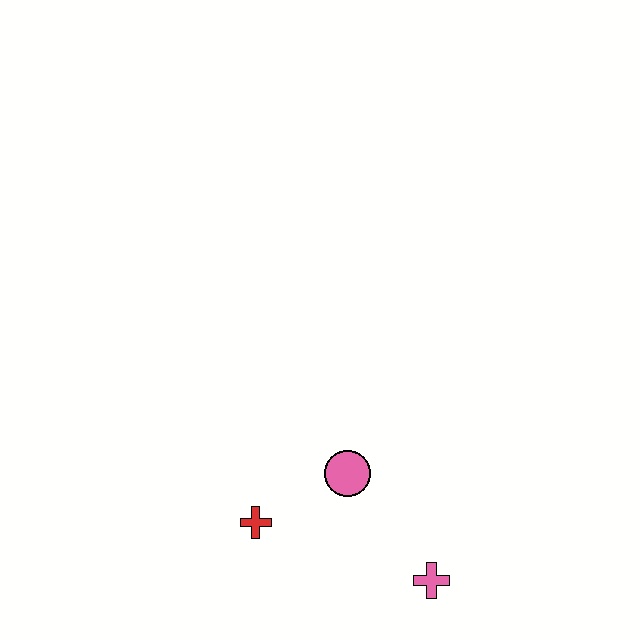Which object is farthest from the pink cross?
The red cross is farthest from the pink cross.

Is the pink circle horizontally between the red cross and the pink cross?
Yes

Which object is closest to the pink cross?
The pink circle is closest to the pink cross.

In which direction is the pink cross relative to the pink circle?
The pink cross is below the pink circle.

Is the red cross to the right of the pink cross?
No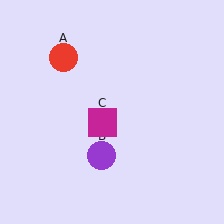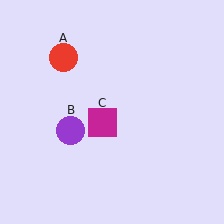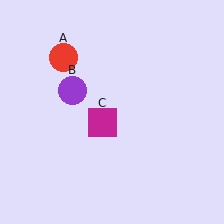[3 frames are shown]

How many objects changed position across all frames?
1 object changed position: purple circle (object B).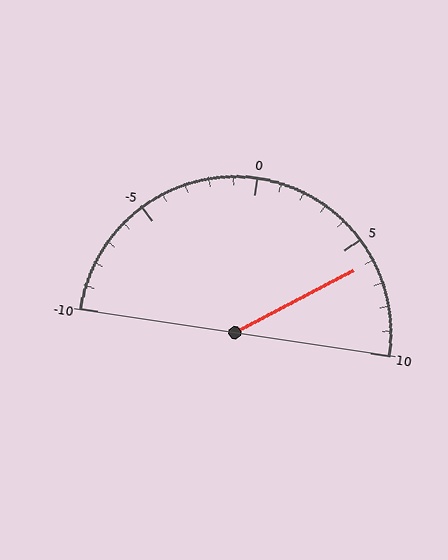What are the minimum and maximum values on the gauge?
The gauge ranges from -10 to 10.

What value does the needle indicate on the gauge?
The needle indicates approximately 6.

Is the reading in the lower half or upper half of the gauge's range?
The reading is in the upper half of the range (-10 to 10).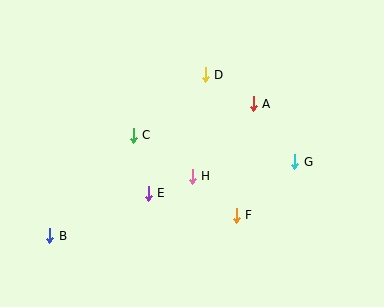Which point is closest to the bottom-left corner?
Point B is closest to the bottom-left corner.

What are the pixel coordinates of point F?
Point F is at (236, 215).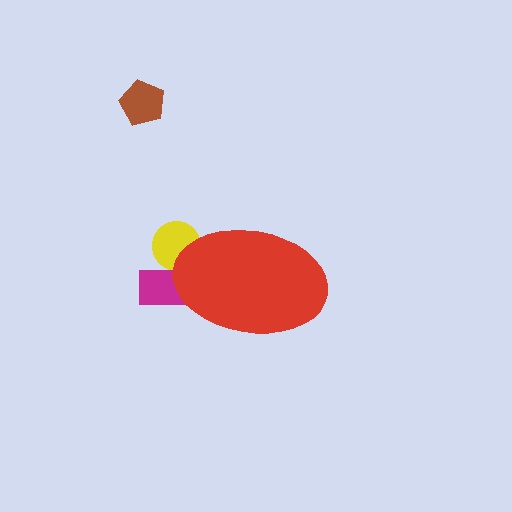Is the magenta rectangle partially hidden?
Yes, the magenta rectangle is partially hidden behind the red ellipse.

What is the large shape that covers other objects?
A red ellipse.